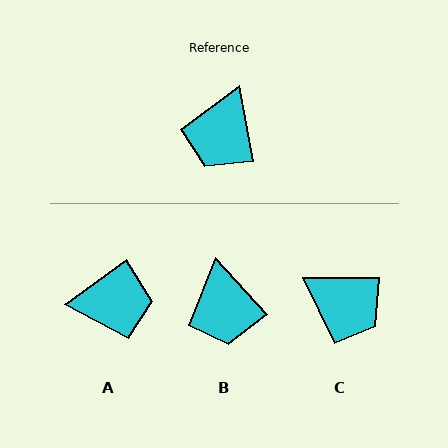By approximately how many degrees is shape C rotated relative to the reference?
Approximately 80 degrees counter-clockwise.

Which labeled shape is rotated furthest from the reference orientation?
A, about 115 degrees away.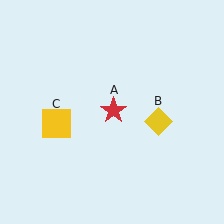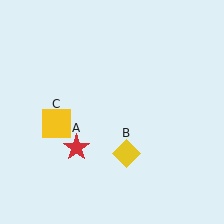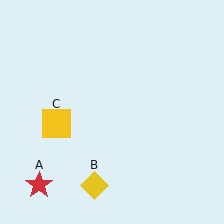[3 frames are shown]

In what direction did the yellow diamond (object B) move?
The yellow diamond (object B) moved down and to the left.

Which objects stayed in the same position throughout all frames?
Yellow square (object C) remained stationary.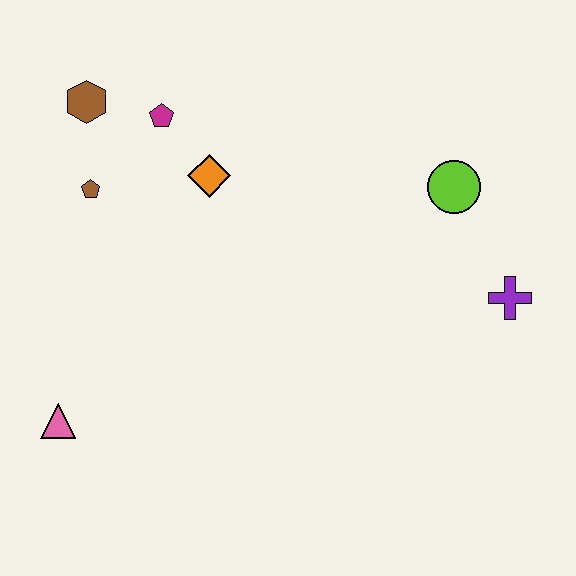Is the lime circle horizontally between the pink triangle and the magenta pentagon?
No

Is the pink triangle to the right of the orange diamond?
No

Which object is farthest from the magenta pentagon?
The purple cross is farthest from the magenta pentagon.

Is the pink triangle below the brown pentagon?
Yes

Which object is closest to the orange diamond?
The magenta pentagon is closest to the orange diamond.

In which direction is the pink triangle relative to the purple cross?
The pink triangle is to the left of the purple cross.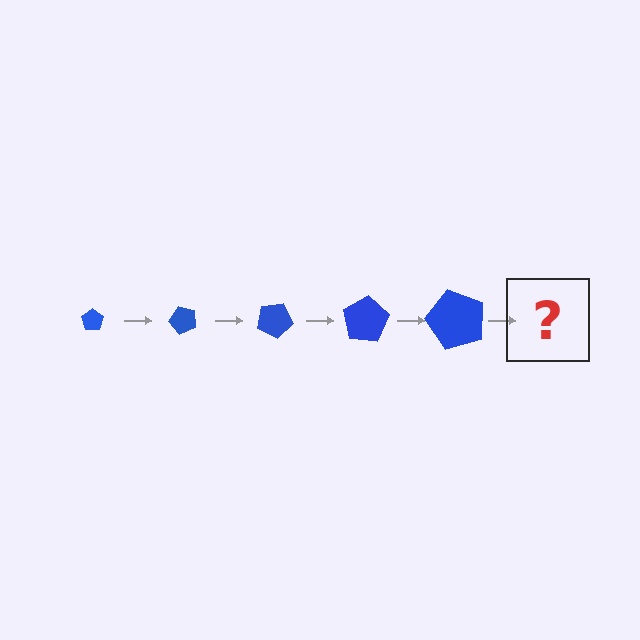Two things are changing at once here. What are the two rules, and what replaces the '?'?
The two rules are that the pentagon grows larger each step and it rotates 50 degrees each step. The '?' should be a pentagon, larger than the previous one and rotated 250 degrees from the start.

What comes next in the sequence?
The next element should be a pentagon, larger than the previous one and rotated 250 degrees from the start.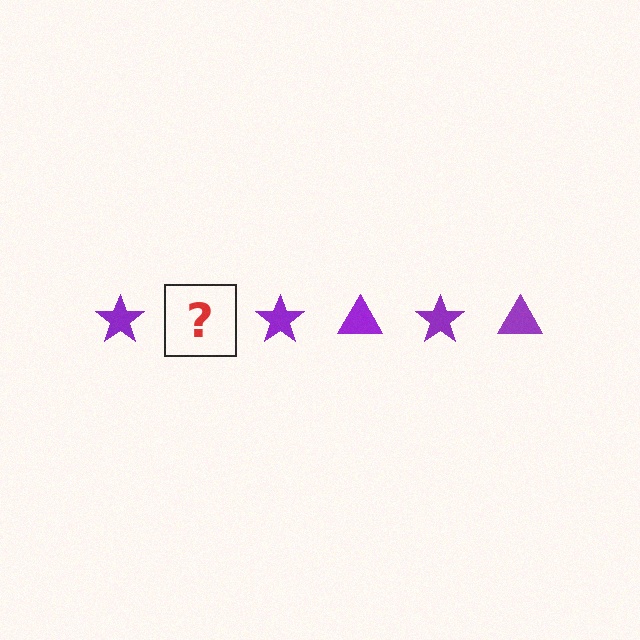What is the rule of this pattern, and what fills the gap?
The rule is that the pattern cycles through star, triangle shapes in purple. The gap should be filled with a purple triangle.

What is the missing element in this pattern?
The missing element is a purple triangle.